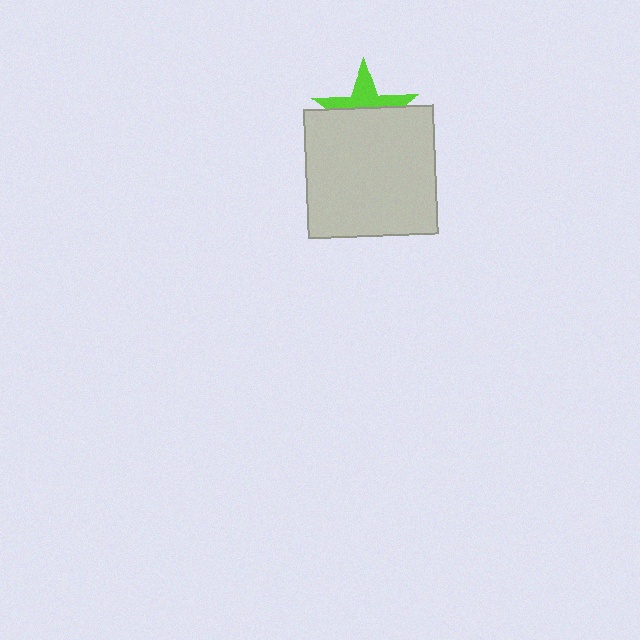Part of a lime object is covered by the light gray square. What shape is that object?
It is a star.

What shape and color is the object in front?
The object in front is a light gray square.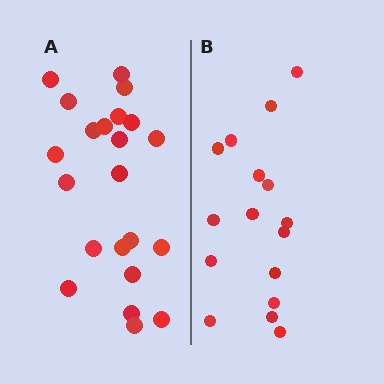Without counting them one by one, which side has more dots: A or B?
Region A (the left region) has more dots.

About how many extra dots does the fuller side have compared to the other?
Region A has about 6 more dots than region B.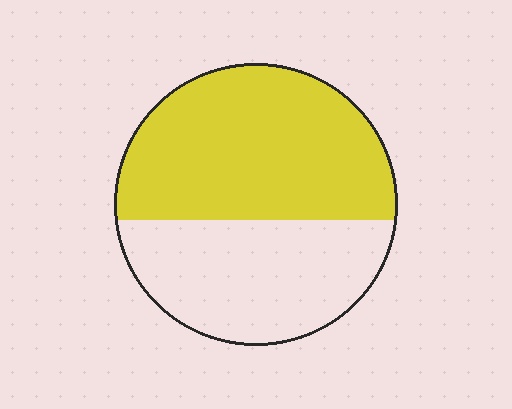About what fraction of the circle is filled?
About three fifths (3/5).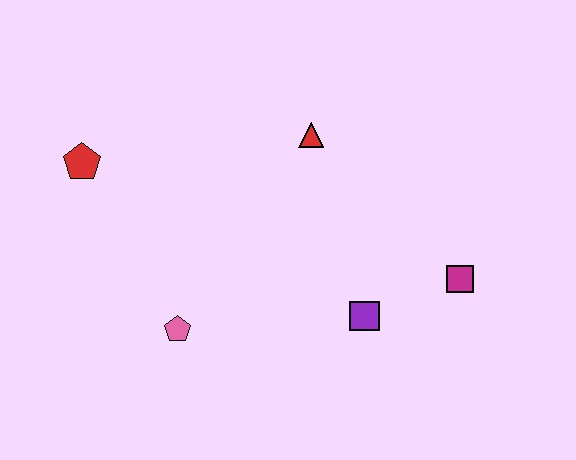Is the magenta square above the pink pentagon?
Yes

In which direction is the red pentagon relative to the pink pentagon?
The red pentagon is above the pink pentagon.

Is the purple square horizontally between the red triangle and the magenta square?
Yes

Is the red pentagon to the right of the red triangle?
No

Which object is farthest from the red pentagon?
The magenta square is farthest from the red pentagon.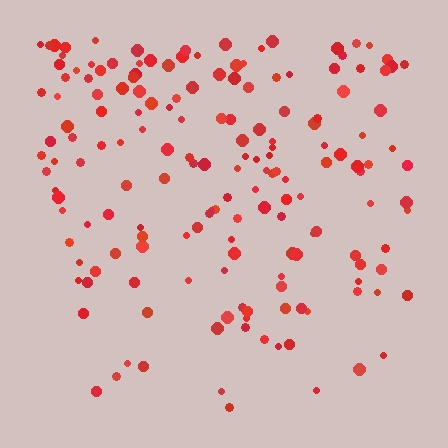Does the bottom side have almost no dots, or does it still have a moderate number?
Still a moderate number, just noticeably fewer than the top.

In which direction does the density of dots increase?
From bottom to top, with the top side densest.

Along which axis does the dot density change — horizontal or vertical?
Vertical.